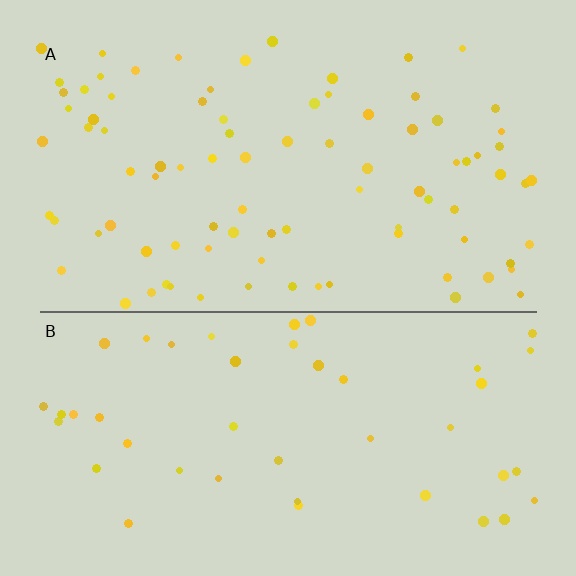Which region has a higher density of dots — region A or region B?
A (the top).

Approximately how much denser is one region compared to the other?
Approximately 1.9× — region A over region B.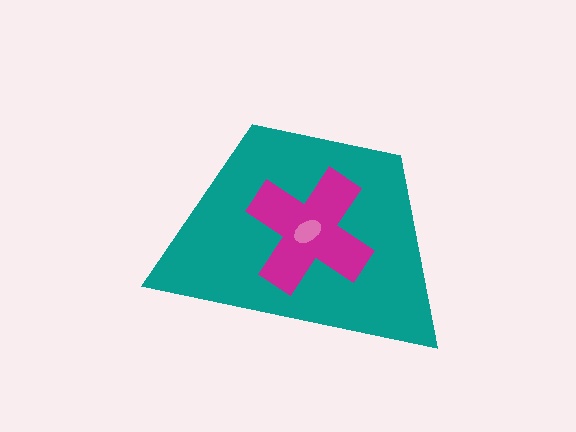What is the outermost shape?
The teal trapezoid.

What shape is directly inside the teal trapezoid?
The magenta cross.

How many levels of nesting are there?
3.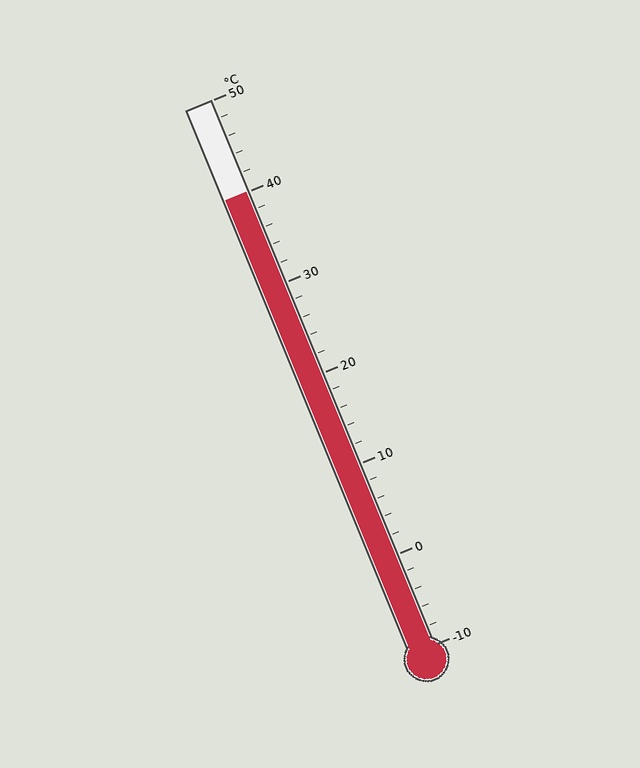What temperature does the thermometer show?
The thermometer shows approximately 40°C.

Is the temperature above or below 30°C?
The temperature is above 30°C.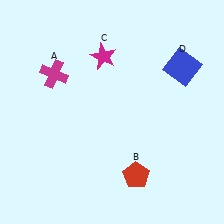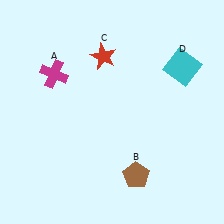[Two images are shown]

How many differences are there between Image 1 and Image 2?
There are 3 differences between the two images.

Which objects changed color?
B changed from red to brown. C changed from magenta to red. D changed from blue to cyan.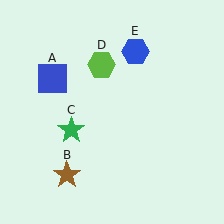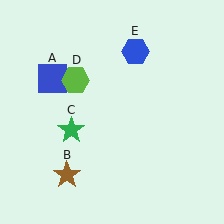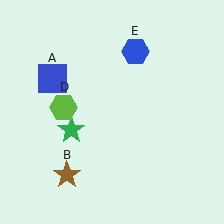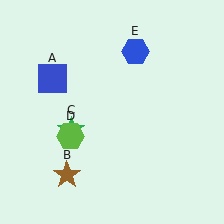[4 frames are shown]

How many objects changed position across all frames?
1 object changed position: lime hexagon (object D).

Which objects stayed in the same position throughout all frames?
Blue square (object A) and brown star (object B) and green star (object C) and blue hexagon (object E) remained stationary.